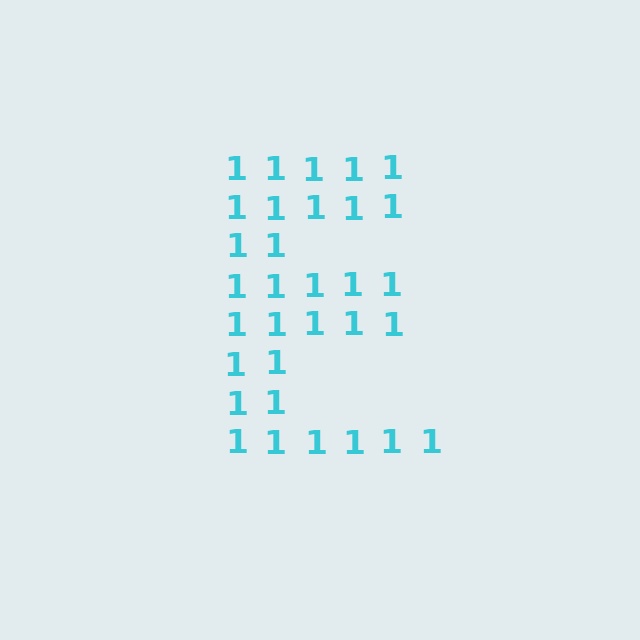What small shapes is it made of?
It is made of small digit 1's.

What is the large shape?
The large shape is the letter E.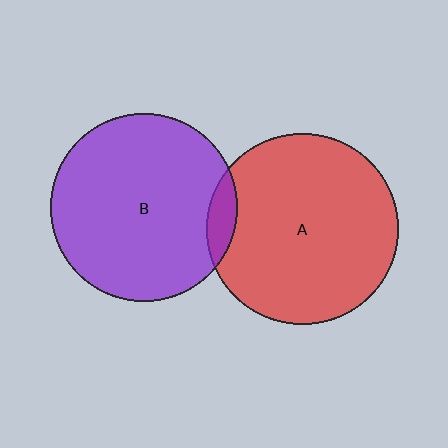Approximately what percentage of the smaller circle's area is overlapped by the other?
Approximately 5%.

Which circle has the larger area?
Circle A (red).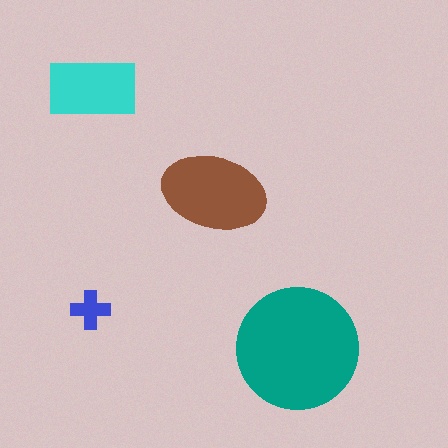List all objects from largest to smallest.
The teal circle, the brown ellipse, the cyan rectangle, the blue cross.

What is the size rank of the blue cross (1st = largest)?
4th.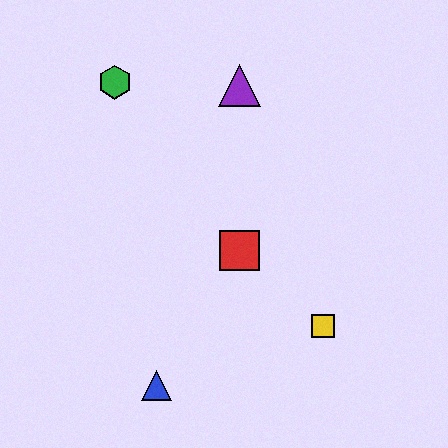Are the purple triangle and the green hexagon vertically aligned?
No, the purple triangle is at x≈240 and the green hexagon is at x≈115.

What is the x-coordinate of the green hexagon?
The green hexagon is at x≈115.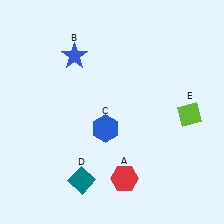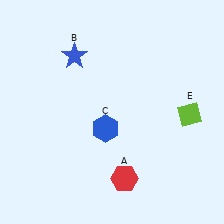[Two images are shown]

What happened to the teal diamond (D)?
The teal diamond (D) was removed in Image 2. It was in the bottom-left area of Image 1.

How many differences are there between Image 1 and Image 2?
There is 1 difference between the two images.